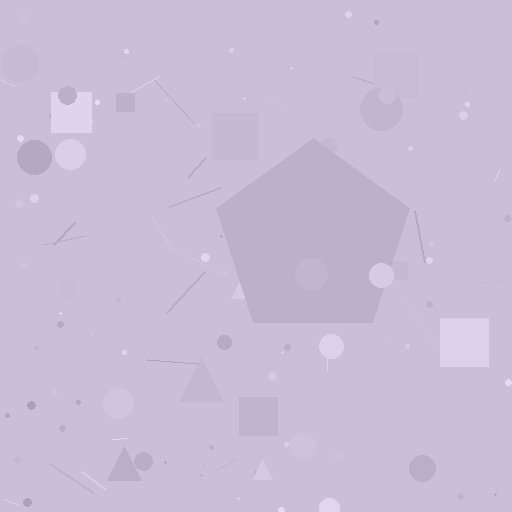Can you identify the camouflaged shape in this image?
The camouflaged shape is a pentagon.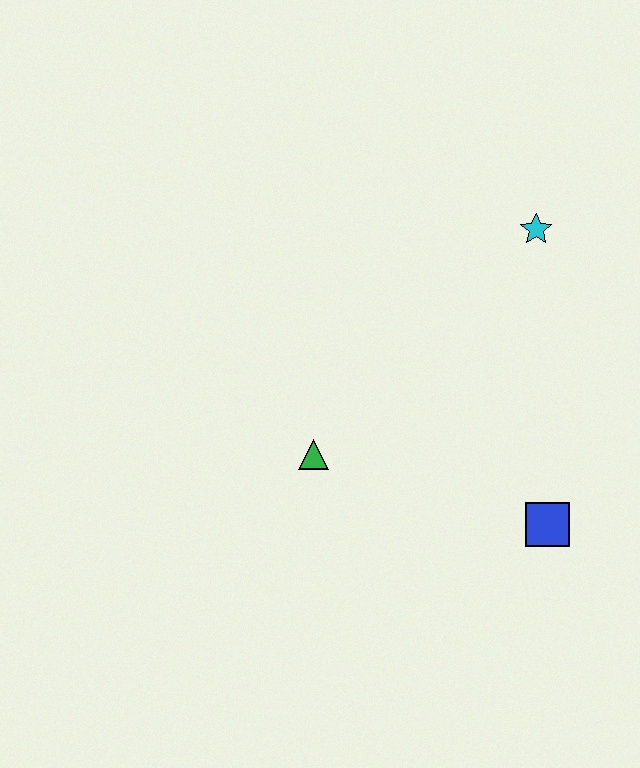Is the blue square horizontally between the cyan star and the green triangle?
No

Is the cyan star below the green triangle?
No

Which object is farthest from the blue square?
The cyan star is farthest from the blue square.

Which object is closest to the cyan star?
The blue square is closest to the cyan star.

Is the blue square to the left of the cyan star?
No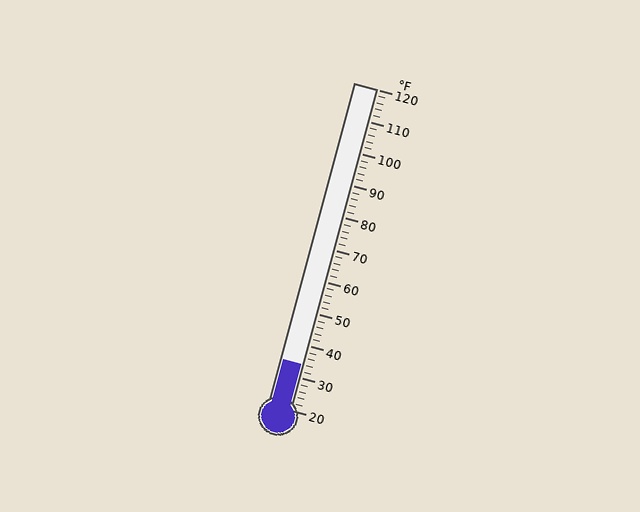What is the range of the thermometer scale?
The thermometer scale ranges from 20°F to 120°F.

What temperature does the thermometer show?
The thermometer shows approximately 34°F.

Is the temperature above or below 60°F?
The temperature is below 60°F.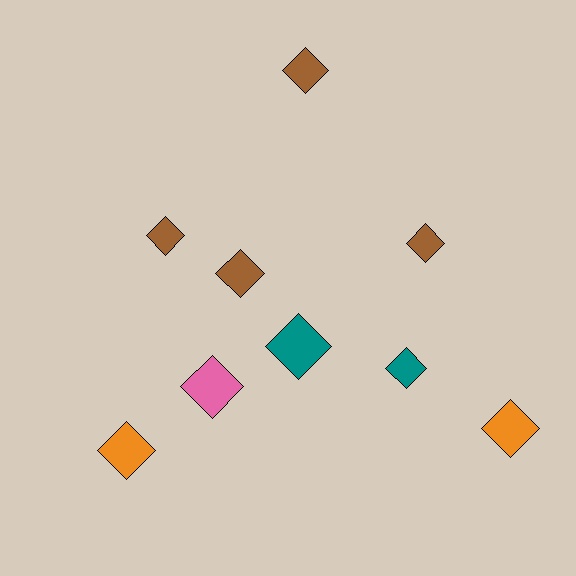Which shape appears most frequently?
Diamond, with 9 objects.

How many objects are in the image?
There are 9 objects.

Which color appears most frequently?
Brown, with 4 objects.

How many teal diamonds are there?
There are 2 teal diamonds.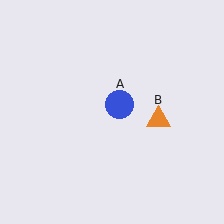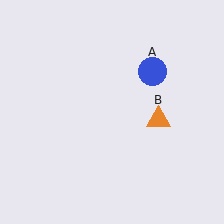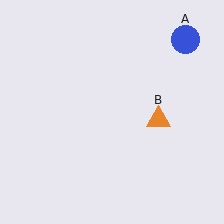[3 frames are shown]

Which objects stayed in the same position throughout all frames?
Orange triangle (object B) remained stationary.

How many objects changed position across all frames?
1 object changed position: blue circle (object A).